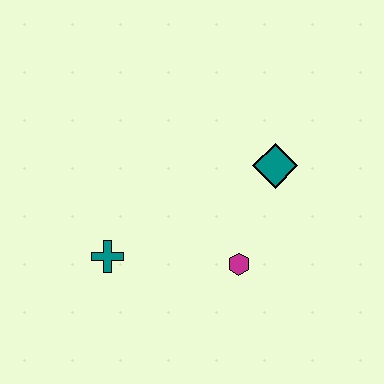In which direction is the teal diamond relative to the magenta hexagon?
The teal diamond is above the magenta hexagon.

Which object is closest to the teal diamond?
The magenta hexagon is closest to the teal diamond.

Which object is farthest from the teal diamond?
The teal cross is farthest from the teal diamond.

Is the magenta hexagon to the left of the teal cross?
No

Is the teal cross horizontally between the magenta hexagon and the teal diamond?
No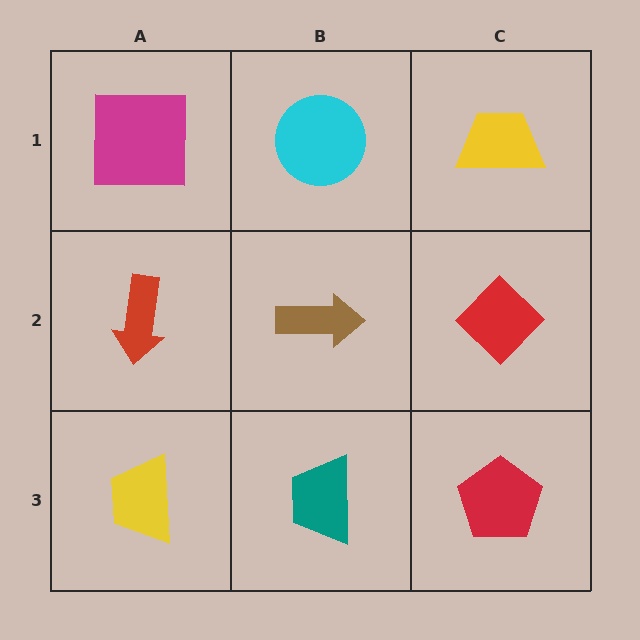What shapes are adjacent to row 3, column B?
A brown arrow (row 2, column B), a yellow trapezoid (row 3, column A), a red pentagon (row 3, column C).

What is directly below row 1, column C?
A red diamond.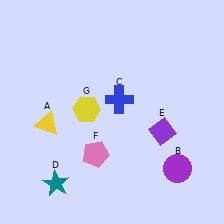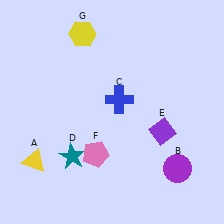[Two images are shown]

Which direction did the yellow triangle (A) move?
The yellow triangle (A) moved down.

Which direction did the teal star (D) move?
The teal star (D) moved up.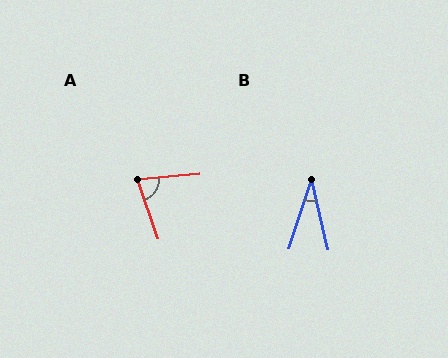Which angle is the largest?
A, at approximately 75 degrees.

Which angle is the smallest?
B, at approximately 31 degrees.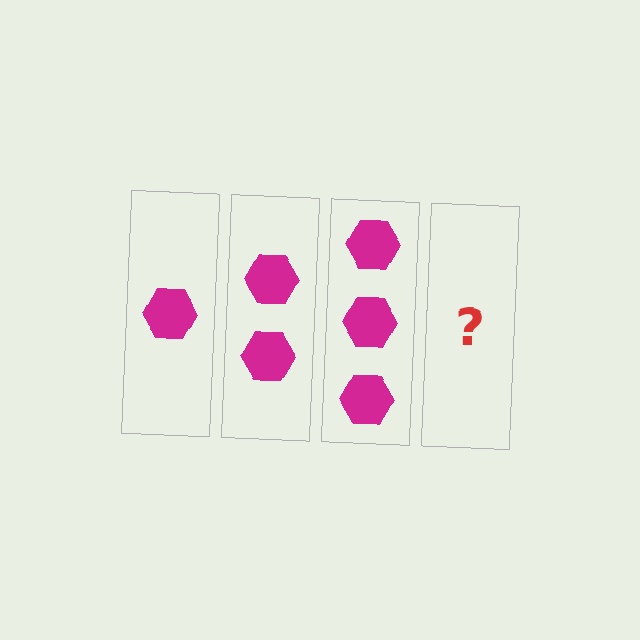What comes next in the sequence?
The next element should be 4 hexagons.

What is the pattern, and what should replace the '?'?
The pattern is that each step adds one more hexagon. The '?' should be 4 hexagons.